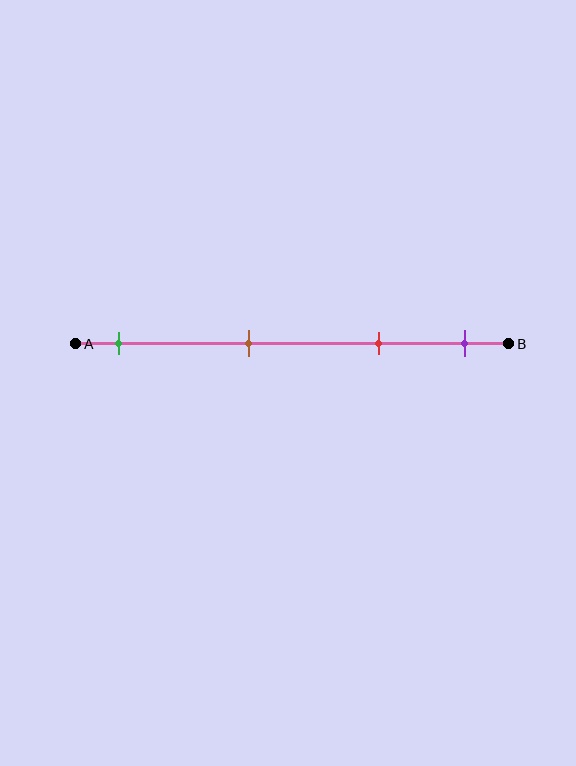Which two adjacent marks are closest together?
The red and purple marks are the closest adjacent pair.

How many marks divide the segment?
There are 4 marks dividing the segment.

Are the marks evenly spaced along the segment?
No, the marks are not evenly spaced.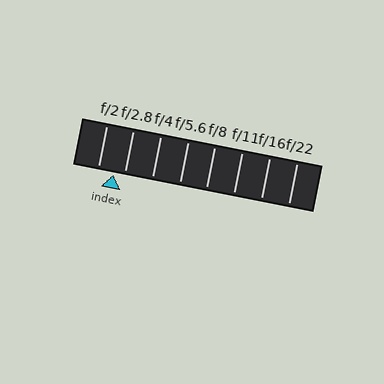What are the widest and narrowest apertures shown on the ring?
The widest aperture shown is f/2 and the narrowest is f/22.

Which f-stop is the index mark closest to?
The index mark is closest to f/2.8.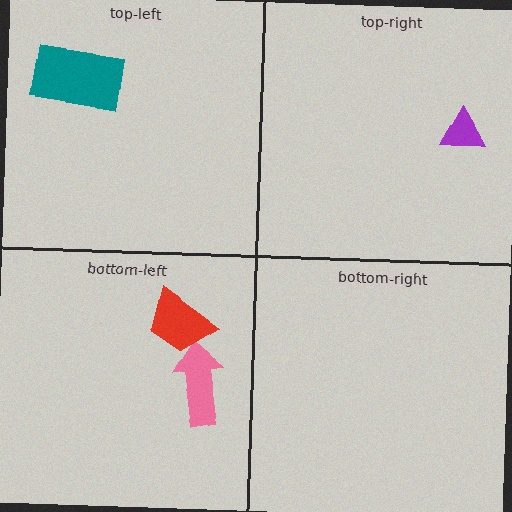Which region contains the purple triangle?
The top-right region.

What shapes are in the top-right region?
The purple triangle.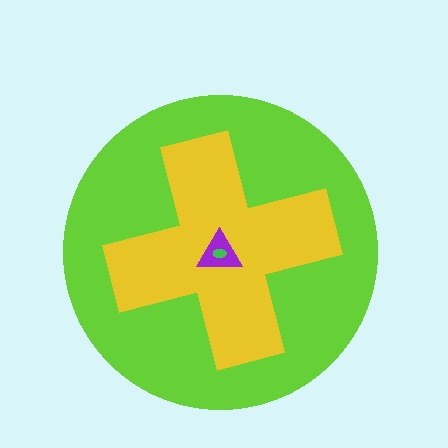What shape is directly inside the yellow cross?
The purple triangle.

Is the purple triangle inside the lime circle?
Yes.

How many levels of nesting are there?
4.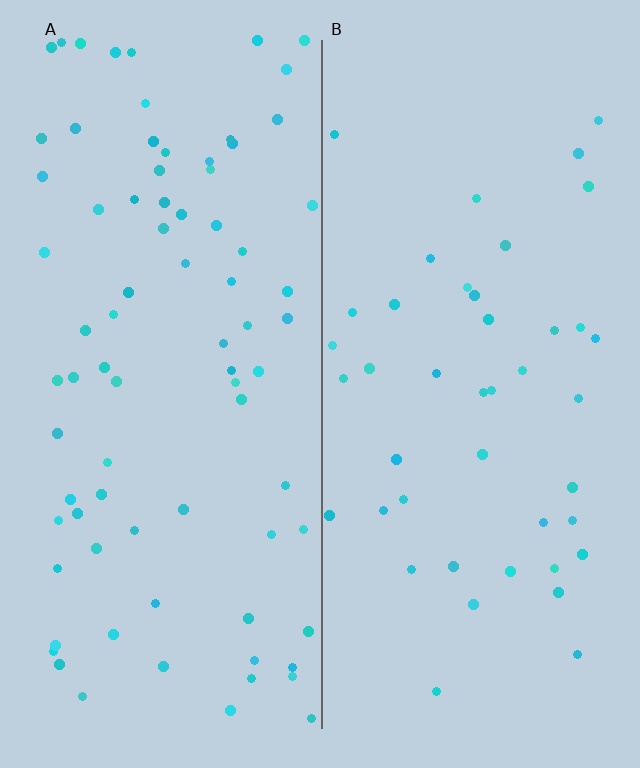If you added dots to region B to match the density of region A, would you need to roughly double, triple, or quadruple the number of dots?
Approximately double.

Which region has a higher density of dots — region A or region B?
A (the left).